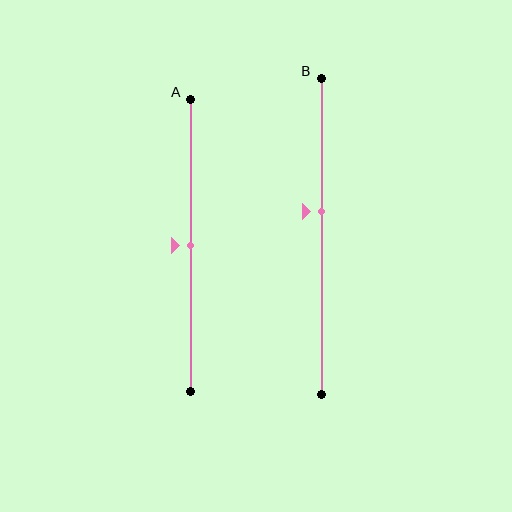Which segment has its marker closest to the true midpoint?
Segment A has its marker closest to the true midpoint.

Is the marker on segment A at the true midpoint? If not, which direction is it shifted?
Yes, the marker on segment A is at the true midpoint.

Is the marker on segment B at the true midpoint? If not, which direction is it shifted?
No, the marker on segment B is shifted upward by about 8% of the segment length.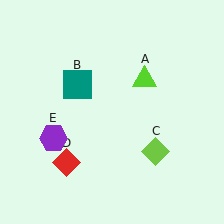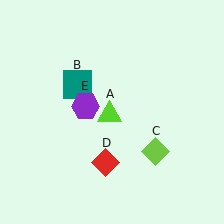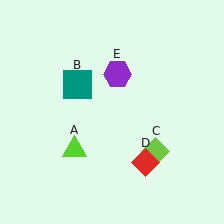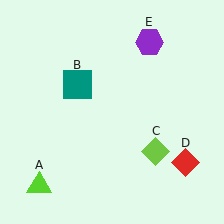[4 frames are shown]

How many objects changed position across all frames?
3 objects changed position: lime triangle (object A), red diamond (object D), purple hexagon (object E).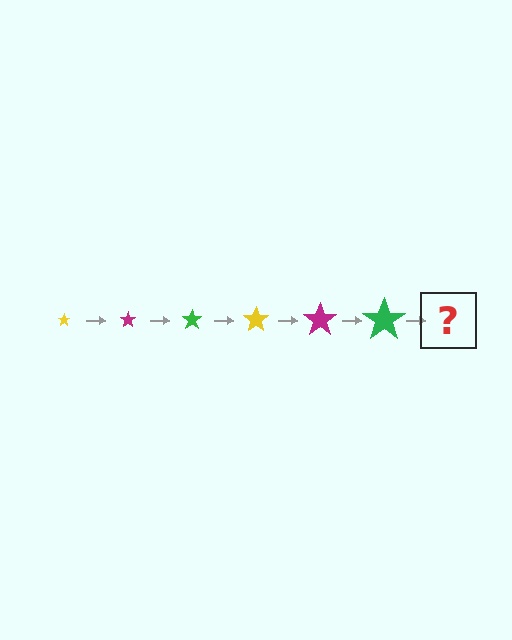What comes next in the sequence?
The next element should be a yellow star, larger than the previous one.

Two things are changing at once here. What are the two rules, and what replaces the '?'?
The two rules are that the star grows larger each step and the color cycles through yellow, magenta, and green. The '?' should be a yellow star, larger than the previous one.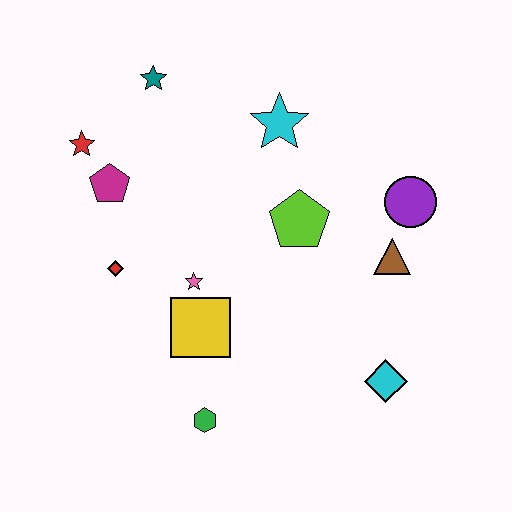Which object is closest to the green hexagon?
The yellow square is closest to the green hexagon.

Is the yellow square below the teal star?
Yes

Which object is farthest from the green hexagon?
The teal star is farthest from the green hexagon.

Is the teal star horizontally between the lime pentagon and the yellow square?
No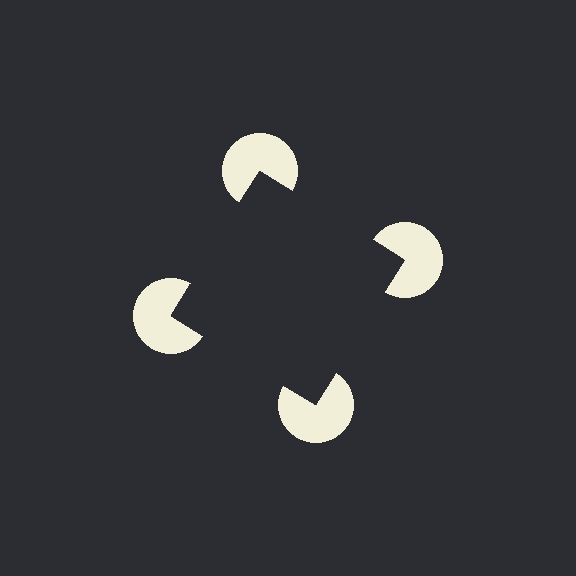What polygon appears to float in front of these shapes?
An illusory square — its edges are inferred from the aligned wedge cuts in the pac-man discs, not physically drawn.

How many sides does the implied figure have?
4 sides.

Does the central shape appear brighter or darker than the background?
It typically appears slightly darker than the background, even though no actual brightness change is drawn.